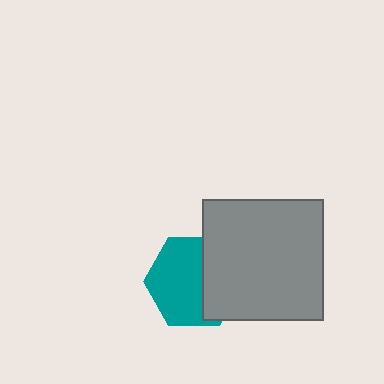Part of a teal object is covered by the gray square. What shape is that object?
It is a hexagon.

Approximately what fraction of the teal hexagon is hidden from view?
Roughly 39% of the teal hexagon is hidden behind the gray square.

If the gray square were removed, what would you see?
You would see the complete teal hexagon.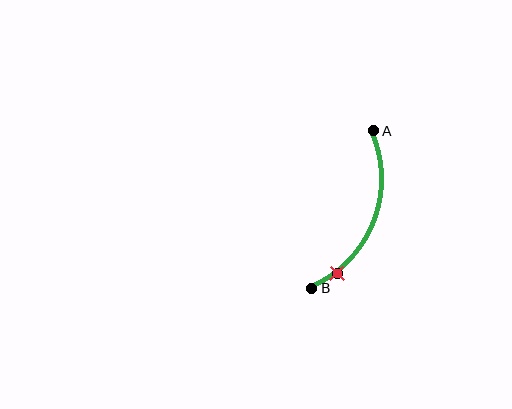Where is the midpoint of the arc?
The arc midpoint is the point on the curve farthest from the straight line joining A and B. It sits to the right of that line.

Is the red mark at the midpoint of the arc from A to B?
No. The red mark lies on the arc but is closer to endpoint B. The arc midpoint would be at the point on the curve equidistant along the arc from both A and B.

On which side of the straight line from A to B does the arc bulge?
The arc bulges to the right of the straight line connecting A and B.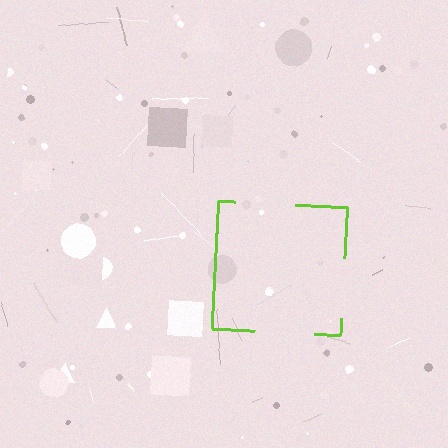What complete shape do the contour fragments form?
The contour fragments form a square.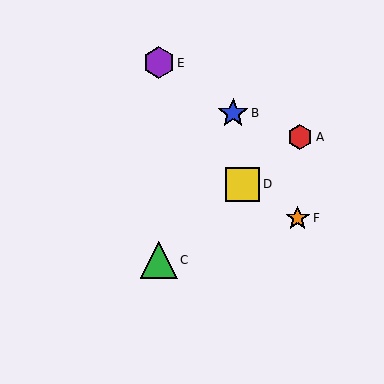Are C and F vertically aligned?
No, C is at x≈159 and F is at x≈298.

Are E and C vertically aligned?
Yes, both are at x≈159.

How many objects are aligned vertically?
2 objects (C, E) are aligned vertically.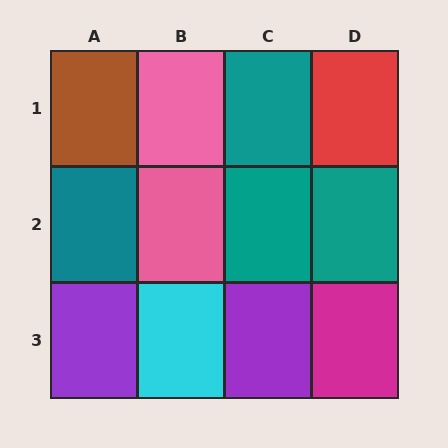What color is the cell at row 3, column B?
Cyan.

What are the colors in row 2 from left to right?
Teal, pink, teal, teal.